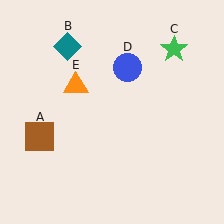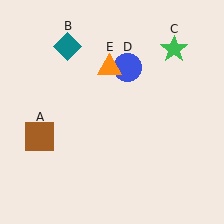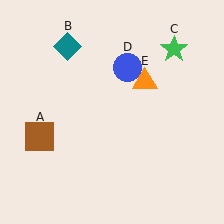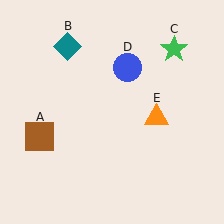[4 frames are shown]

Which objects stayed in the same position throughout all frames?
Brown square (object A) and teal diamond (object B) and green star (object C) and blue circle (object D) remained stationary.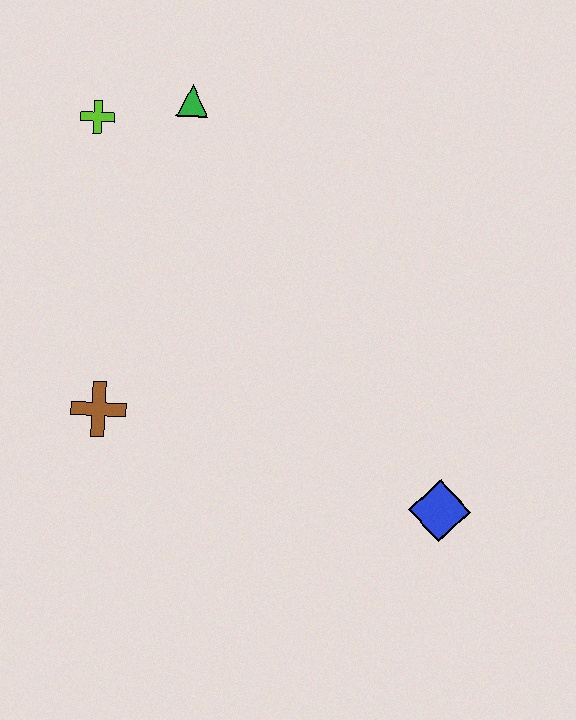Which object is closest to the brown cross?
The lime cross is closest to the brown cross.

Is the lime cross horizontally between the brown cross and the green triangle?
No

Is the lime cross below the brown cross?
No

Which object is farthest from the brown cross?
The blue diamond is farthest from the brown cross.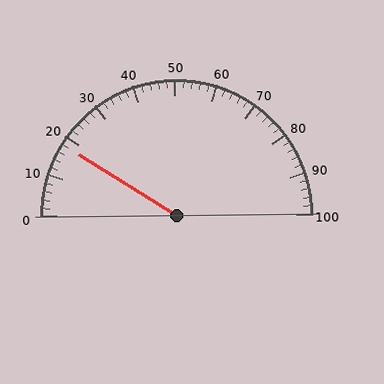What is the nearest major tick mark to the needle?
The nearest major tick mark is 20.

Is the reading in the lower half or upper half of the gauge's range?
The reading is in the lower half of the range (0 to 100).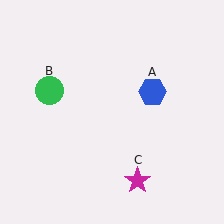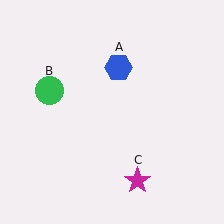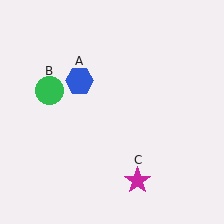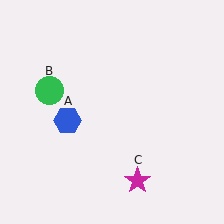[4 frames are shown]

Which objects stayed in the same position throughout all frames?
Green circle (object B) and magenta star (object C) remained stationary.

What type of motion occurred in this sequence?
The blue hexagon (object A) rotated counterclockwise around the center of the scene.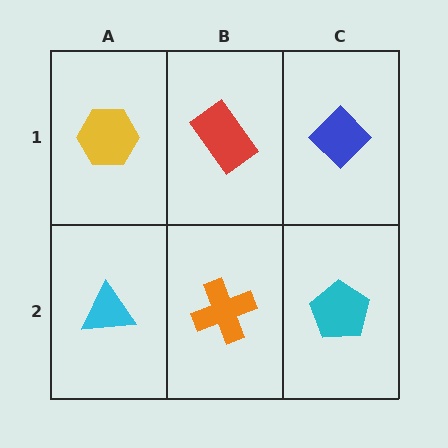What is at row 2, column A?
A cyan triangle.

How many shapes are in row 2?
3 shapes.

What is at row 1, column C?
A blue diamond.